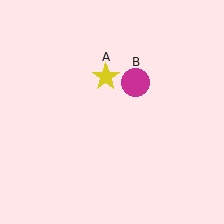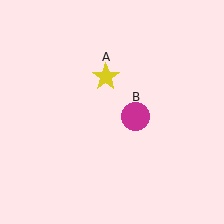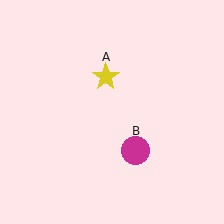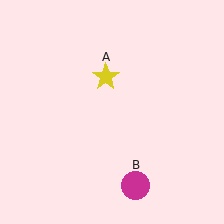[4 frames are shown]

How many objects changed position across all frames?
1 object changed position: magenta circle (object B).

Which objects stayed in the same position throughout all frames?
Yellow star (object A) remained stationary.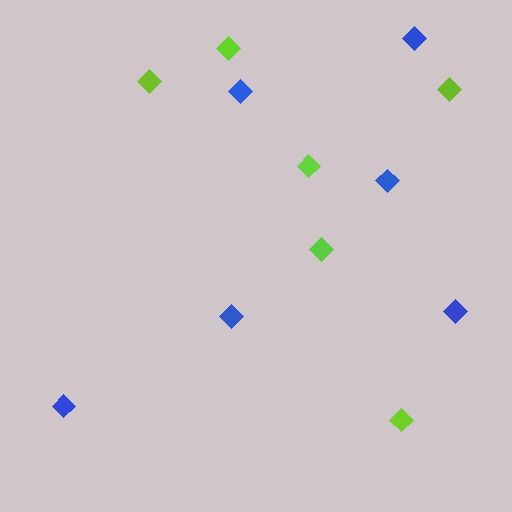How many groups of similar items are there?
There are 2 groups: one group of blue diamonds (6) and one group of lime diamonds (6).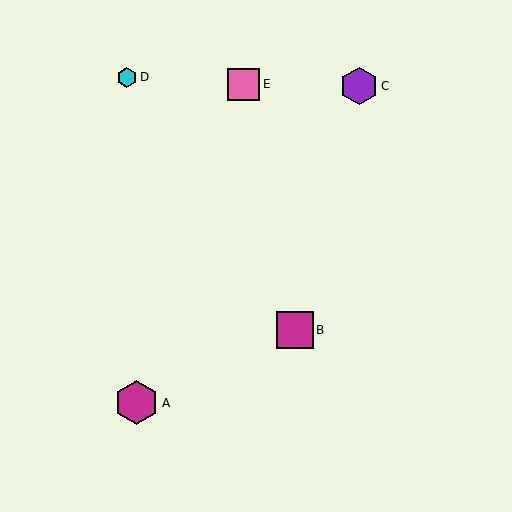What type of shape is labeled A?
Shape A is a magenta hexagon.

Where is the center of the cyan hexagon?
The center of the cyan hexagon is at (127, 77).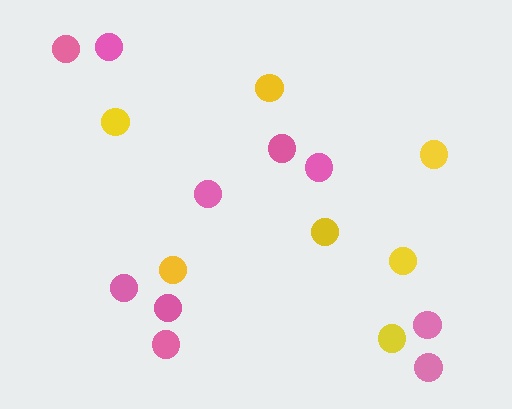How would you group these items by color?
There are 2 groups: one group of pink circles (10) and one group of yellow circles (7).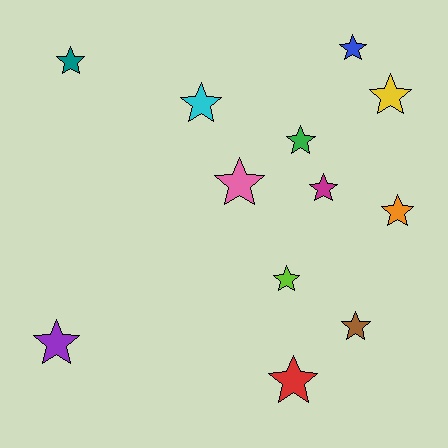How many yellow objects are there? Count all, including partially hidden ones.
There is 1 yellow object.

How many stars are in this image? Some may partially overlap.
There are 12 stars.